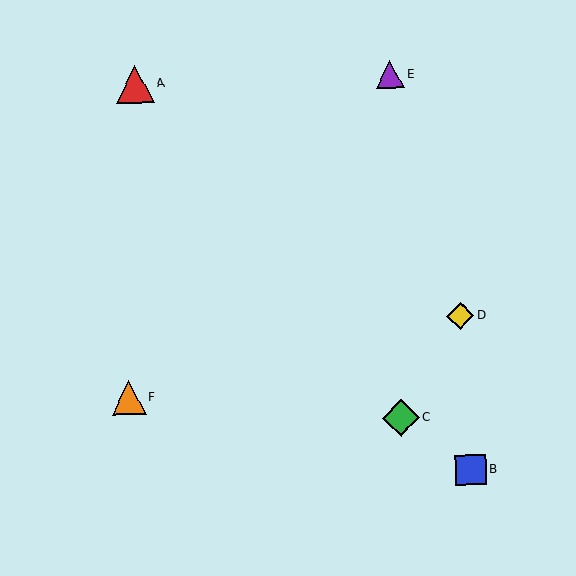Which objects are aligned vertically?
Objects C, E are aligned vertically.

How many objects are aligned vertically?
2 objects (C, E) are aligned vertically.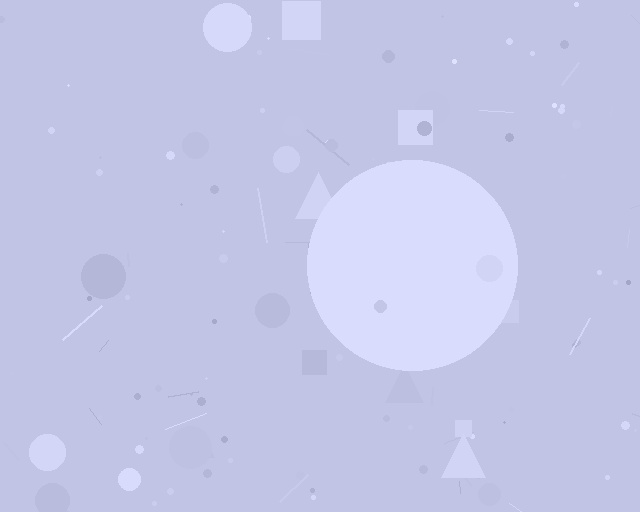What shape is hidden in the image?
A circle is hidden in the image.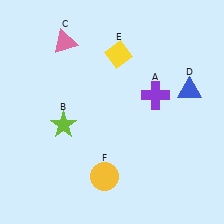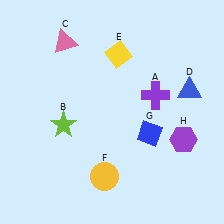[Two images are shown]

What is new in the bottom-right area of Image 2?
A purple hexagon (H) was added in the bottom-right area of Image 2.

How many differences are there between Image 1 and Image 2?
There are 2 differences between the two images.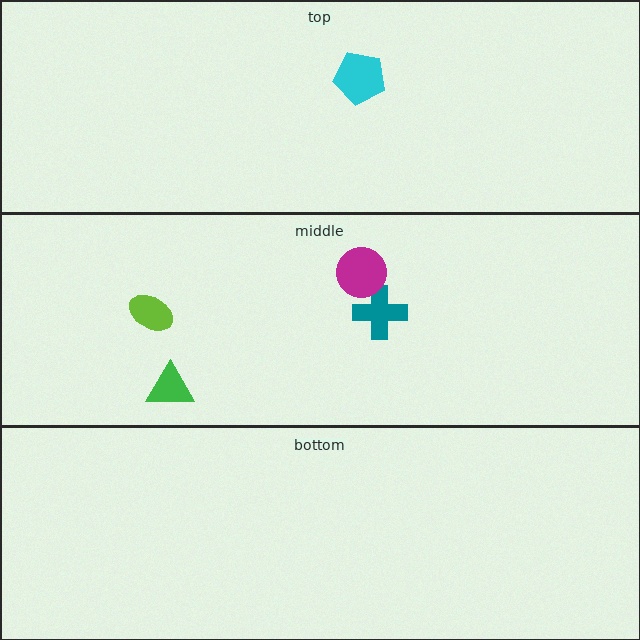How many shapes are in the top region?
1.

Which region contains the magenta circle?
The middle region.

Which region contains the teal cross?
The middle region.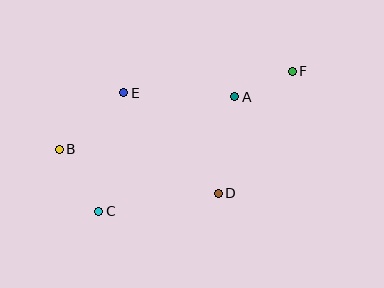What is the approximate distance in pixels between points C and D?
The distance between C and D is approximately 121 pixels.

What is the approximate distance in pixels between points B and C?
The distance between B and C is approximately 73 pixels.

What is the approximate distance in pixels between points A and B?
The distance between A and B is approximately 183 pixels.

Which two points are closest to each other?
Points A and F are closest to each other.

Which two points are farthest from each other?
Points B and F are farthest from each other.